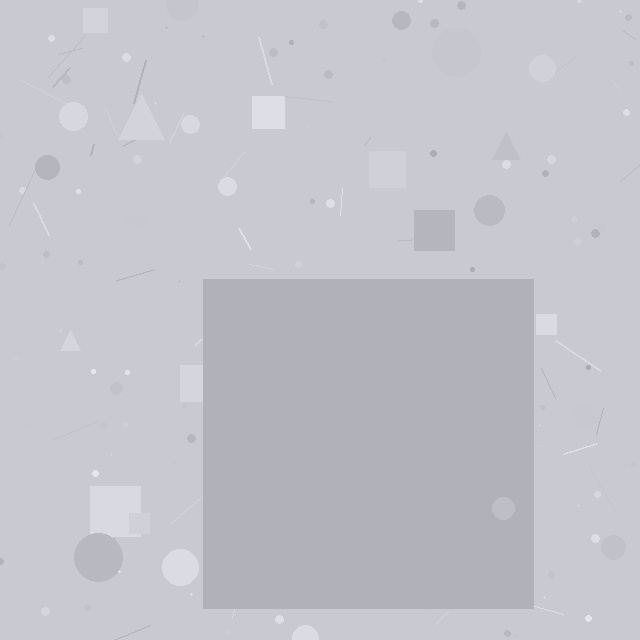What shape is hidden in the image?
A square is hidden in the image.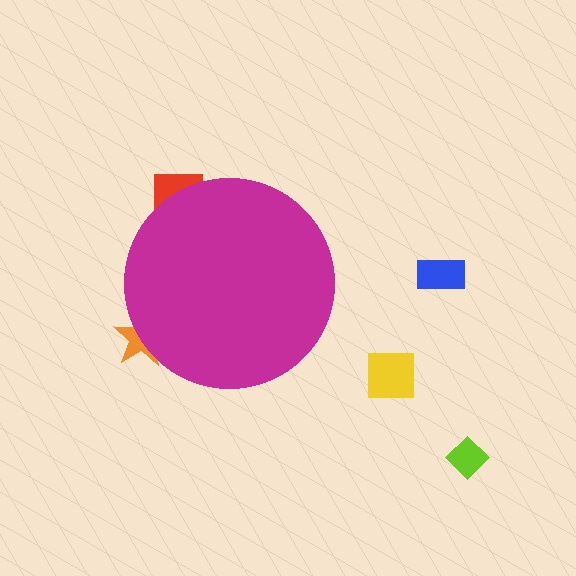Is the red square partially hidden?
Yes, the red square is partially hidden behind the magenta circle.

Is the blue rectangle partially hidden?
No, the blue rectangle is fully visible.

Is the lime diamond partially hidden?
No, the lime diamond is fully visible.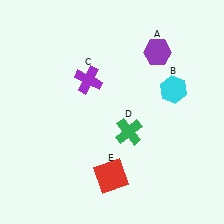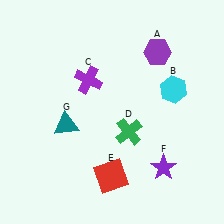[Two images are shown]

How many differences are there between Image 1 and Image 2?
There are 2 differences between the two images.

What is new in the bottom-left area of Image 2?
A teal triangle (G) was added in the bottom-left area of Image 2.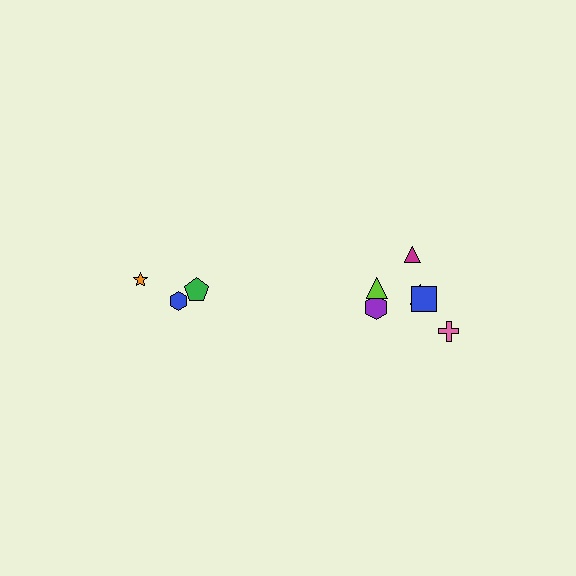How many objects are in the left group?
There are 3 objects.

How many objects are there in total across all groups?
There are 9 objects.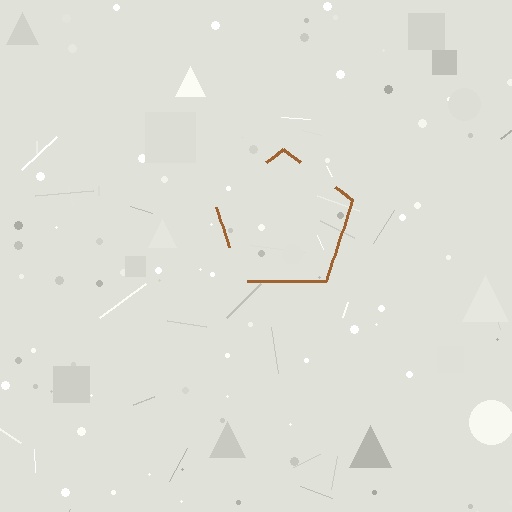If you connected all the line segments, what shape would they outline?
They would outline a pentagon.